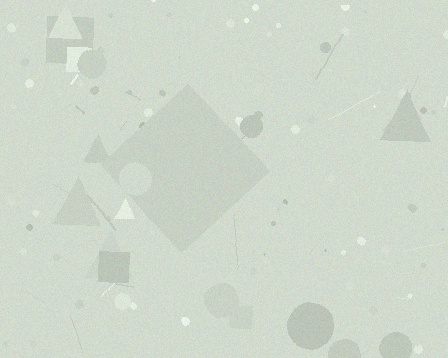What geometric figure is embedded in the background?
A diamond is embedded in the background.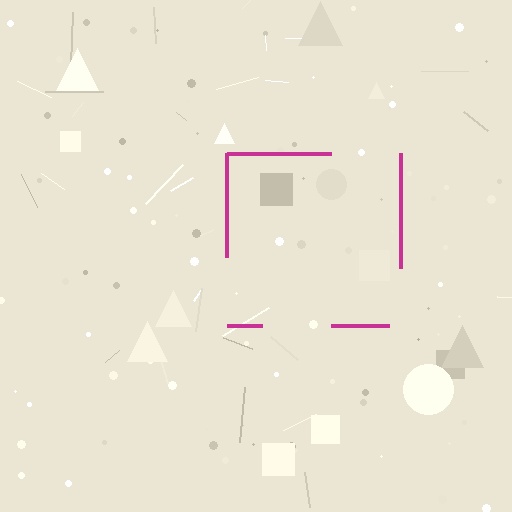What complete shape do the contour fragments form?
The contour fragments form a square.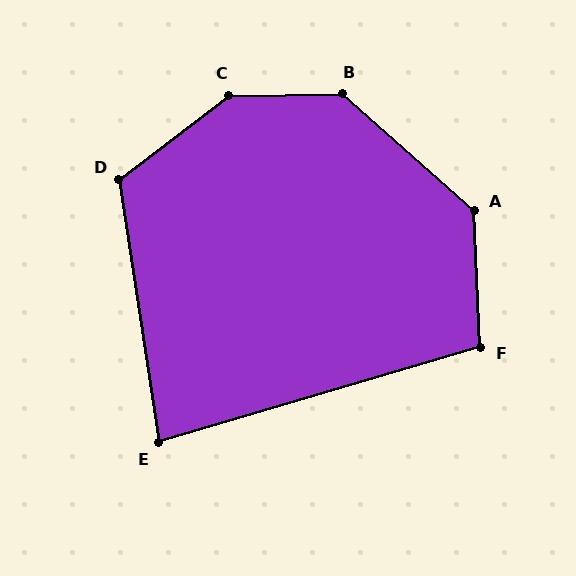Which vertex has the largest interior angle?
C, at approximately 143 degrees.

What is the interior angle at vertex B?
Approximately 138 degrees (obtuse).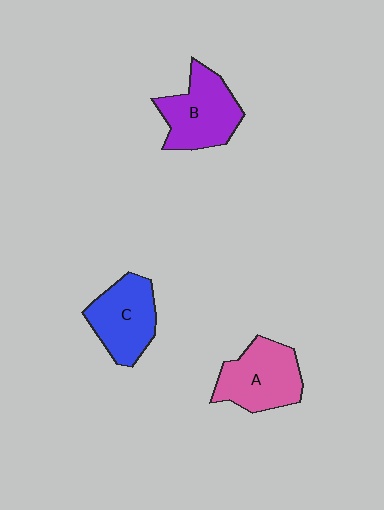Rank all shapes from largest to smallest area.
From largest to smallest: B (purple), A (pink), C (blue).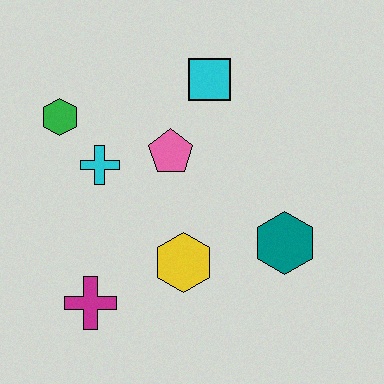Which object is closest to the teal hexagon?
The yellow hexagon is closest to the teal hexagon.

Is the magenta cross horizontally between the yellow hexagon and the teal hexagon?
No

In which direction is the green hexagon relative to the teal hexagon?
The green hexagon is to the left of the teal hexagon.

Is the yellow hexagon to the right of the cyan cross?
Yes